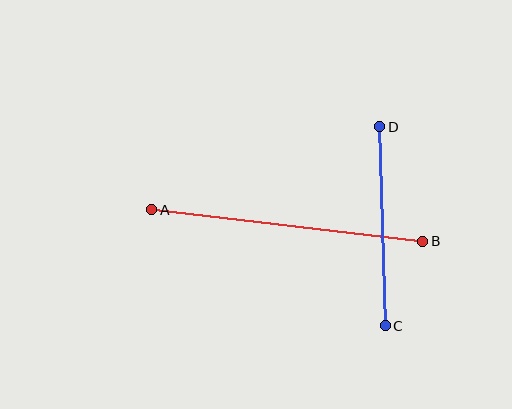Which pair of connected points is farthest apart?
Points A and B are farthest apart.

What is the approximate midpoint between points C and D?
The midpoint is at approximately (383, 226) pixels.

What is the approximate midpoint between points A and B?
The midpoint is at approximately (287, 226) pixels.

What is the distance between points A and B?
The distance is approximately 273 pixels.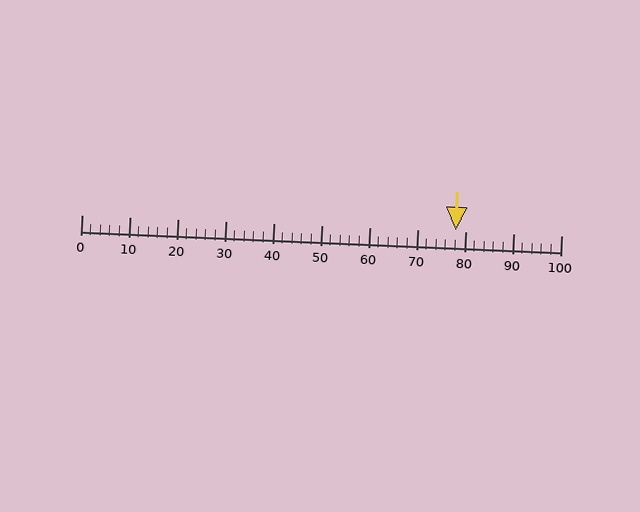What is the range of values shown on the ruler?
The ruler shows values from 0 to 100.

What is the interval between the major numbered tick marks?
The major tick marks are spaced 10 units apart.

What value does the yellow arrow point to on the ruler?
The yellow arrow points to approximately 78.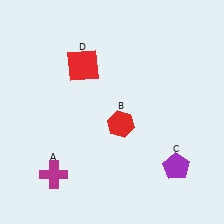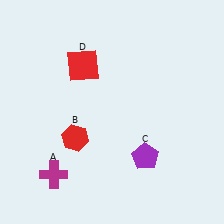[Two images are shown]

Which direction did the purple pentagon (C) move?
The purple pentagon (C) moved left.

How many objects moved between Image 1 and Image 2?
2 objects moved between the two images.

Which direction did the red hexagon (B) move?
The red hexagon (B) moved left.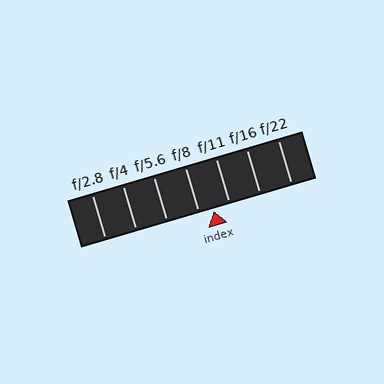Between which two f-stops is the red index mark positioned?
The index mark is between f/8 and f/11.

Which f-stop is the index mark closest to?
The index mark is closest to f/8.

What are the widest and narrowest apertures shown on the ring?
The widest aperture shown is f/2.8 and the narrowest is f/22.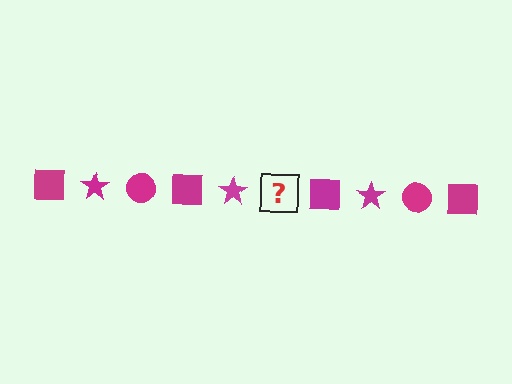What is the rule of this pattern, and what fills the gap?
The rule is that the pattern cycles through square, star, circle shapes in magenta. The gap should be filled with a magenta circle.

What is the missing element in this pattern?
The missing element is a magenta circle.